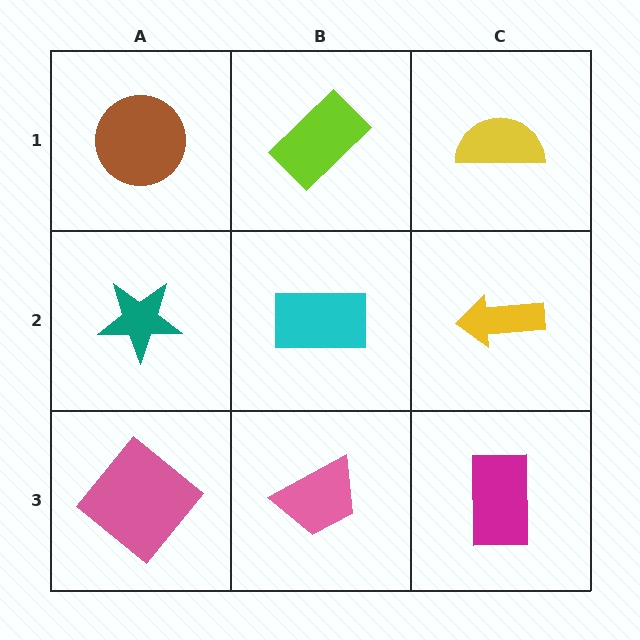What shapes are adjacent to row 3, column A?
A teal star (row 2, column A), a pink trapezoid (row 3, column B).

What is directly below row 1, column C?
A yellow arrow.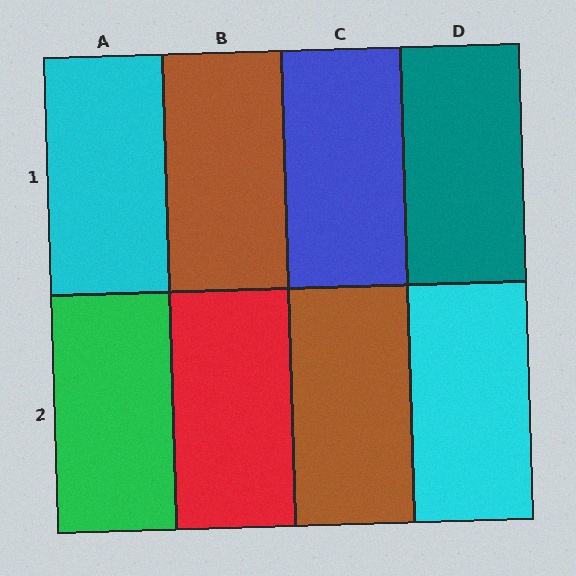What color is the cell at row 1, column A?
Cyan.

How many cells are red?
1 cell is red.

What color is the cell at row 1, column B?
Brown.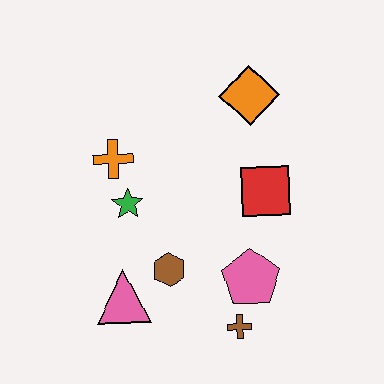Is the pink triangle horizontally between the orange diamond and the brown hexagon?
No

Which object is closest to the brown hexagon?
The pink triangle is closest to the brown hexagon.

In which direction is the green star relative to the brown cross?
The green star is above the brown cross.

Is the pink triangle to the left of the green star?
Yes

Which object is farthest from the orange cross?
The brown cross is farthest from the orange cross.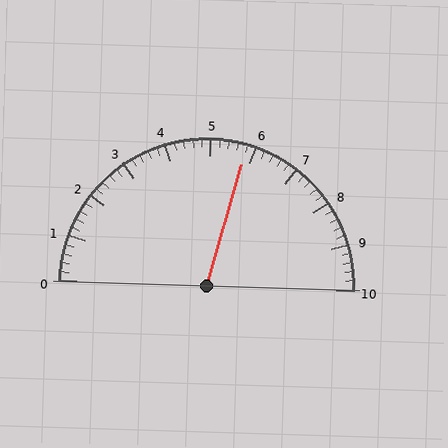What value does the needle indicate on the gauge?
The needle indicates approximately 5.8.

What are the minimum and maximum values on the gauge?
The gauge ranges from 0 to 10.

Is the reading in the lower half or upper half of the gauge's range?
The reading is in the upper half of the range (0 to 10).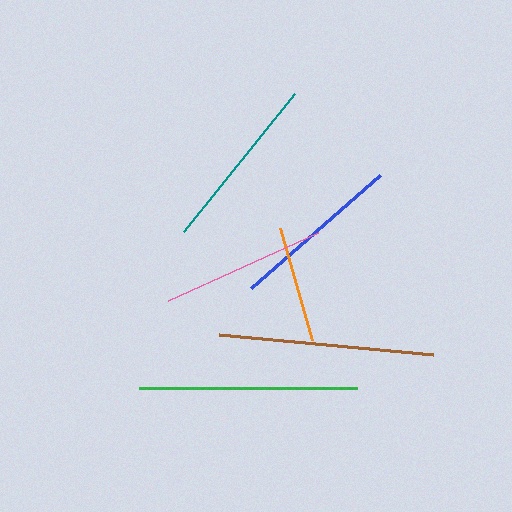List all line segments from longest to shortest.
From longest to shortest: green, brown, teal, blue, pink, orange.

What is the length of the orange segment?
The orange segment is approximately 116 pixels long.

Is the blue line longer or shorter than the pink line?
The blue line is longer than the pink line.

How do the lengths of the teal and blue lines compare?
The teal and blue lines are approximately the same length.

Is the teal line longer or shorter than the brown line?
The brown line is longer than the teal line.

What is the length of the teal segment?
The teal segment is approximately 176 pixels long.